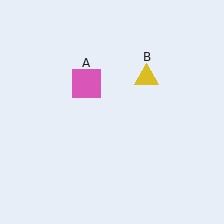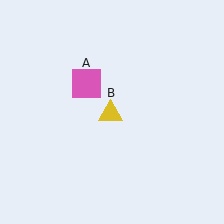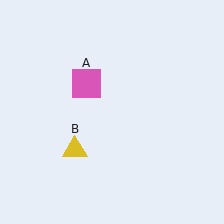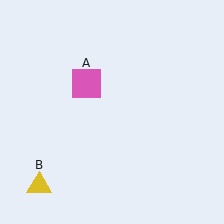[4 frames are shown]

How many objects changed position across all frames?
1 object changed position: yellow triangle (object B).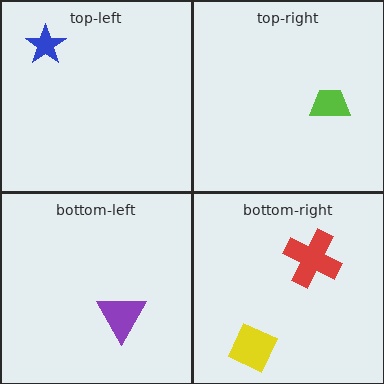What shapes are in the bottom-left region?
The purple triangle.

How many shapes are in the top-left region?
1.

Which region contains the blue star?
The top-left region.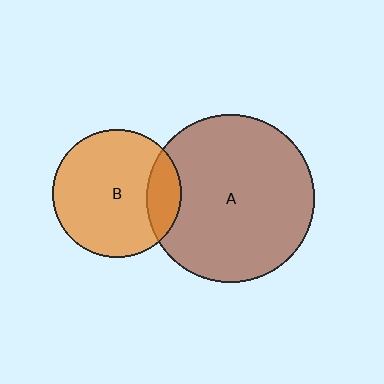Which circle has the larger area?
Circle A (brown).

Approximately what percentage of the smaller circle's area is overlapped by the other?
Approximately 15%.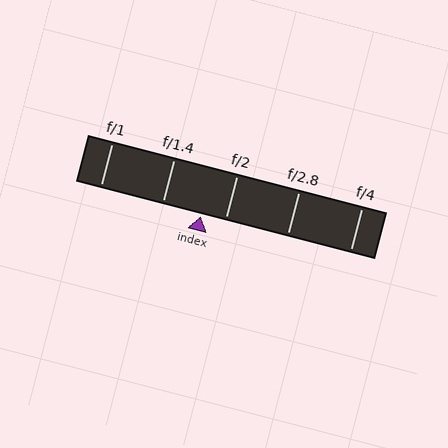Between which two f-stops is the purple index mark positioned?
The index mark is between f/1.4 and f/2.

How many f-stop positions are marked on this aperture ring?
There are 5 f-stop positions marked.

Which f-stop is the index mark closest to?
The index mark is closest to f/2.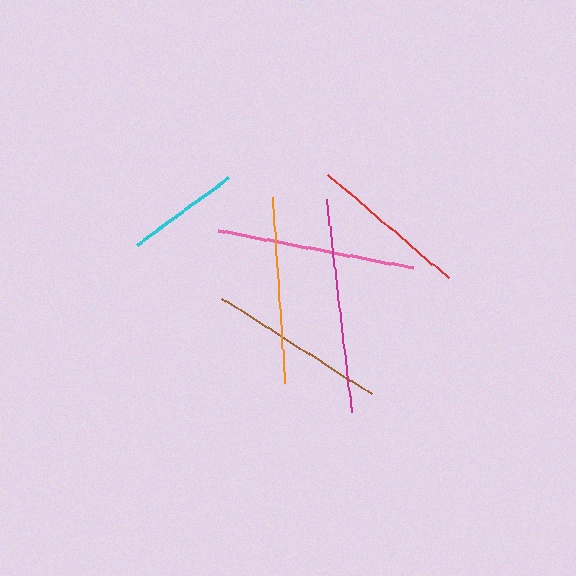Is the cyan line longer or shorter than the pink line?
The pink line is longer than the cyan line.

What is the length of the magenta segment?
The magenta segment is approximately 215 pixels long.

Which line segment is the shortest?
The cyan line is the shortest at approximately 114 pixels.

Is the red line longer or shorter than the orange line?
The orange line is longer than the red line.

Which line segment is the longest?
The magenta line is the longest at approximately 215 pixels.